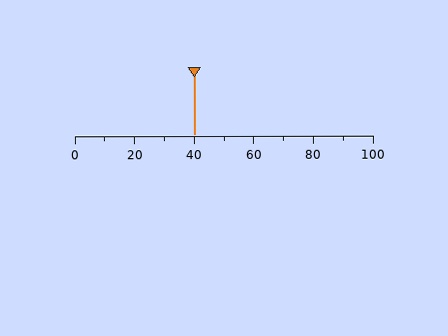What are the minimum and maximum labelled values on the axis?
The axis runs from 0 to 100.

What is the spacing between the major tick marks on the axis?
The major ticks are spaced 20 apart.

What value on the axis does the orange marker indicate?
The marker indicates approximately 40.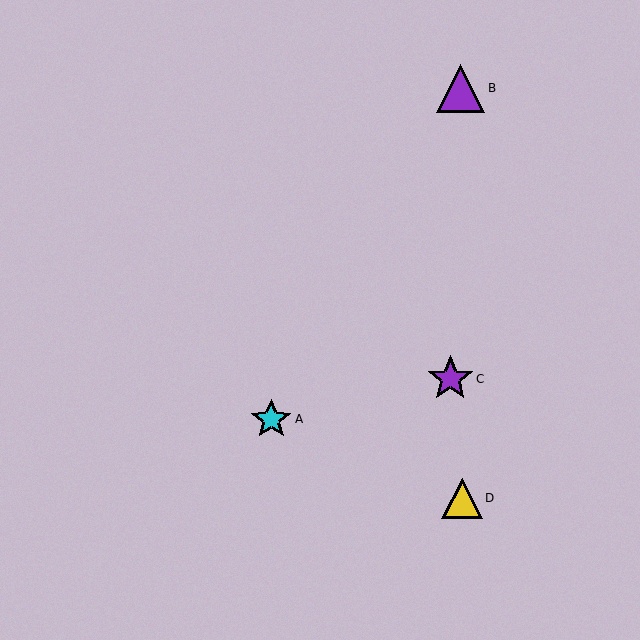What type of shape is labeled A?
Shape A is a cyan star.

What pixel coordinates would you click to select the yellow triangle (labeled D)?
Click at (462, 498) to select the yellow triangle D.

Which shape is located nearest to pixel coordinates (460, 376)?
The purple star (labeled C) at (450, 379) is nearest to that location.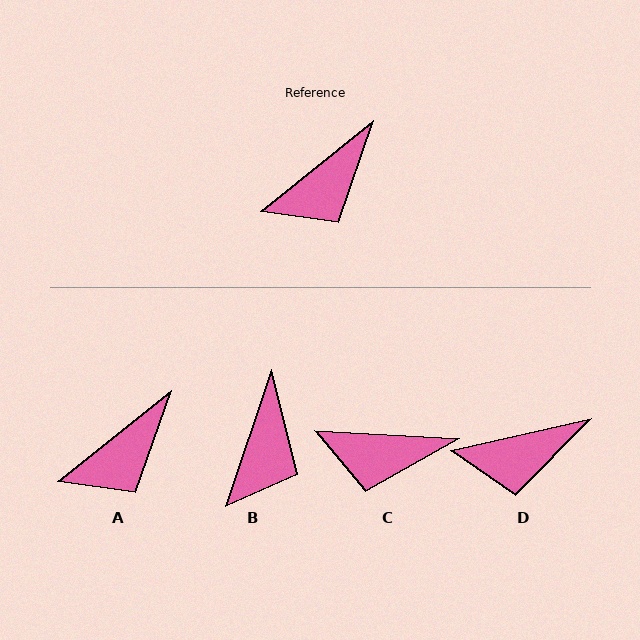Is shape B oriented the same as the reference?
No, it is off by about 33 degrees.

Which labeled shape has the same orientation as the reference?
A.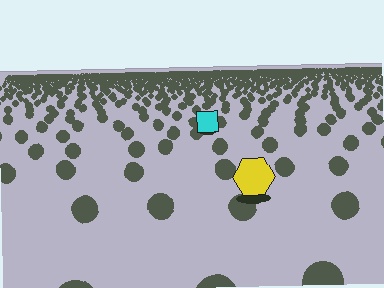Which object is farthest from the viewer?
The cyan square is farthest from the viewer. It appears smaller and the ground texture around it is denser.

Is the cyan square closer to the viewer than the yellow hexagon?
No. The yellow hexagon is closer — you can tell from the texture gradient: the ground texture is coarser near it.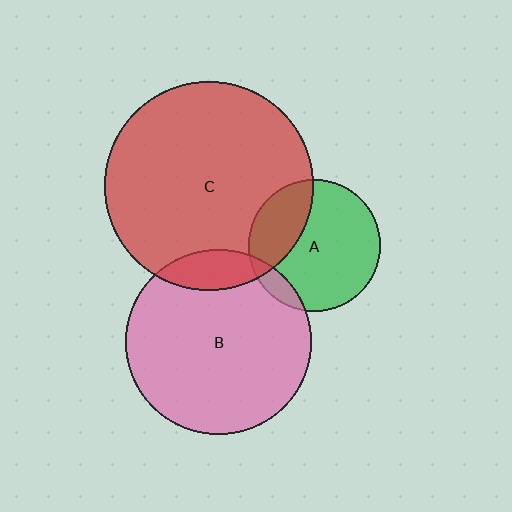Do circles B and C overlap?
Yes.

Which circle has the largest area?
Circle C (red).